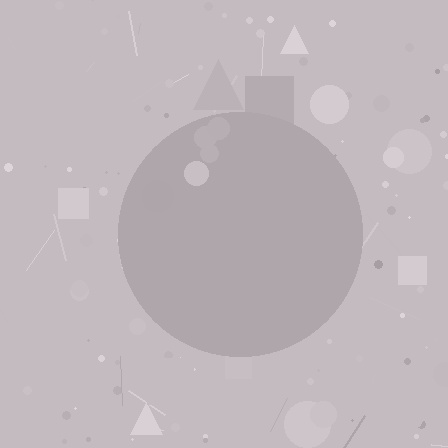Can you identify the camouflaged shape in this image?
The camouflaged shape is a circle.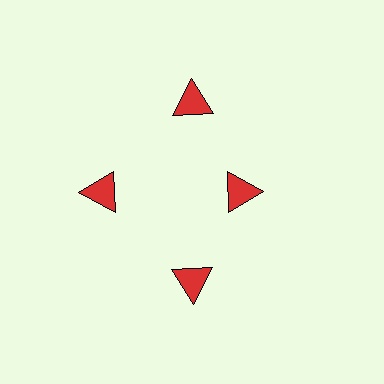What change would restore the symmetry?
The symmetry would be restored by moving it outward, back onto the ring so that all 4 triangles sit at equal angles and equal distance from the center.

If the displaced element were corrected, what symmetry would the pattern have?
It would have 4-fold rotational symmetry — the pattern would map onto itself every 90 degrees.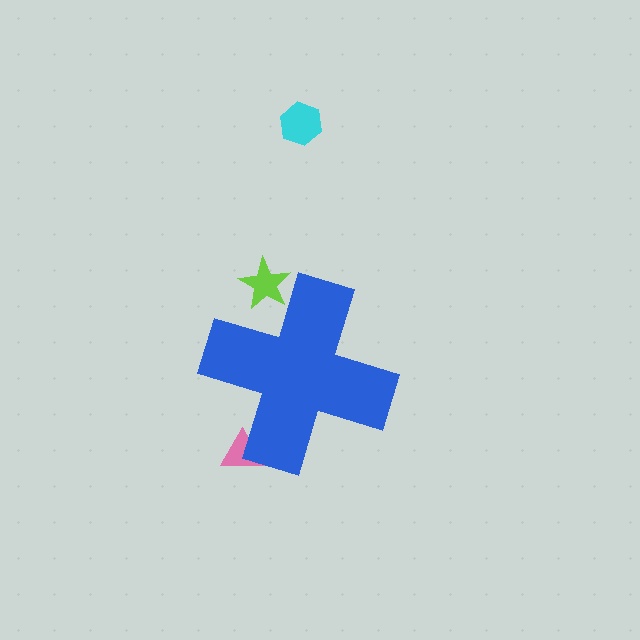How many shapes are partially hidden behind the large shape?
2 shapes are partially hidden.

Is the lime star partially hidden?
Yes, the lime star is partially hidden behind the blue cross.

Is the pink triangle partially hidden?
Yes, the pink triangle is partially hidden behind the blue cross.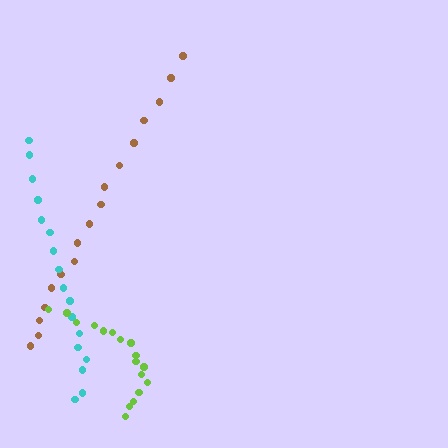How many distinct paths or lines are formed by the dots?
There are 3 distinct paths.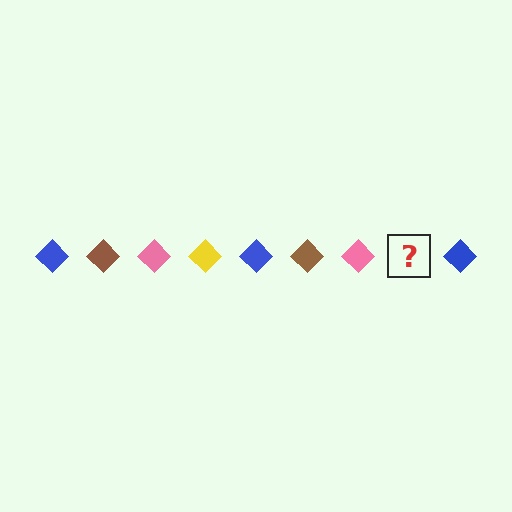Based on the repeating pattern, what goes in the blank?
The blank should be a yellow diamond.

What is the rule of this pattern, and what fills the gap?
The rule is that the pattern cycles through blue, brown, pink, yellow diamonds. The gap should be filled with a yellow diamond.